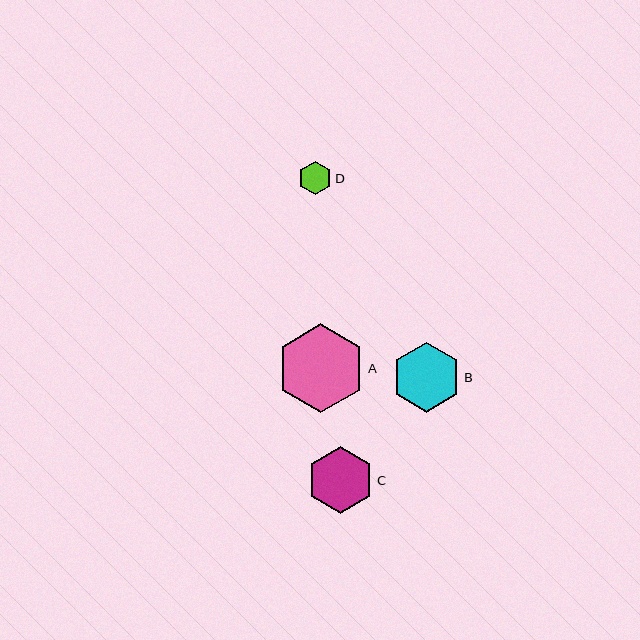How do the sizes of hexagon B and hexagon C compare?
Hexagon B and hexagon C are approximately the same size.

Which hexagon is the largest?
Hexagon A is the largest with a size of approximately 89 pixels.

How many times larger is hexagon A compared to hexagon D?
Hexagon A is approximately 2.7 times the size of hexagon D.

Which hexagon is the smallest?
Hexagon D is the smallest with a size of approximately 33 pixels.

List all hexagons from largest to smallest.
From largest to smallest: A, B, C, D.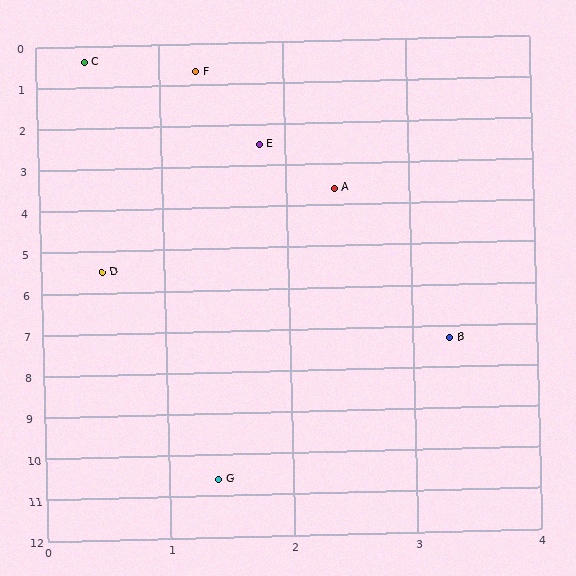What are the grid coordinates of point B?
Point B is at approximately (3.3, 7.3).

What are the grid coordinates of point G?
Point G is at approximately (1.4, 10.6).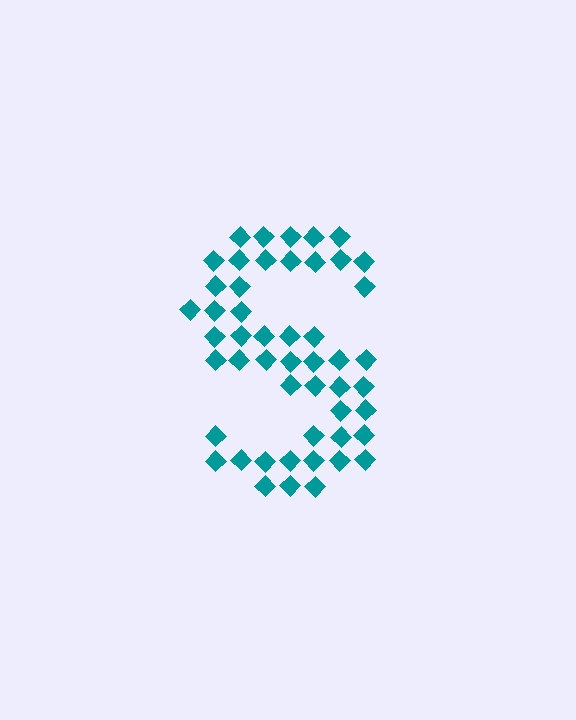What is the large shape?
The large shape is the letter S.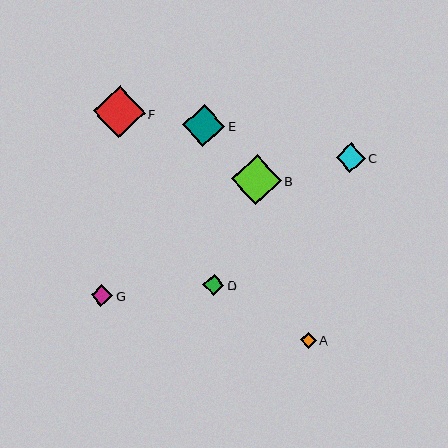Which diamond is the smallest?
Diamond A is the smallest with a size of approximately 16 pixels.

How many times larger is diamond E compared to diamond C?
Diamond E is approximately 1.5 times the size of diamond C.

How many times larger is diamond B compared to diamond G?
Diamond B is approximately 2.3 times the size of diamond G.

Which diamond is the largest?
Diamond F is the largest with a size of approximately 52 pixels.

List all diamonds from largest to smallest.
From largest to smallest: F, B, E, C, G, D, A.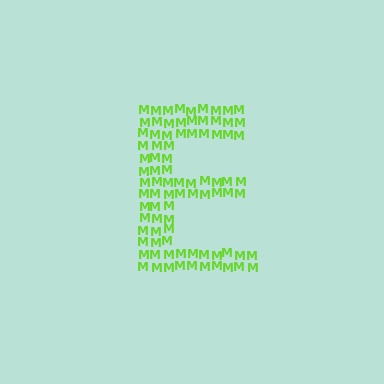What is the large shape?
The large shape is the letter E.